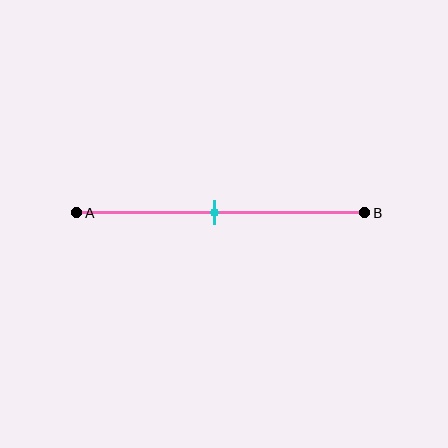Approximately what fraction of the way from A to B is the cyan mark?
The cyan mark is approximately 50% of the way from A to B.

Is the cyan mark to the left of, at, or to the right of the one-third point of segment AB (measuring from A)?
The cyan mark is to the right of the one-third point of segment AB.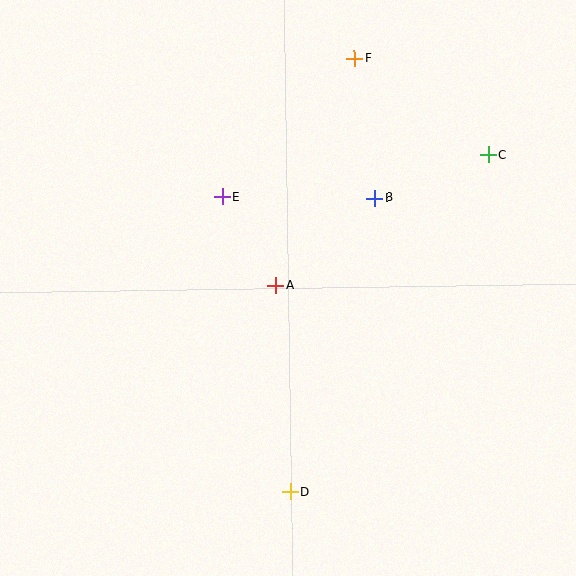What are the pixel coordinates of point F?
Point F is at (355, 58).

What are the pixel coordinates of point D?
Point D is at (290, 492).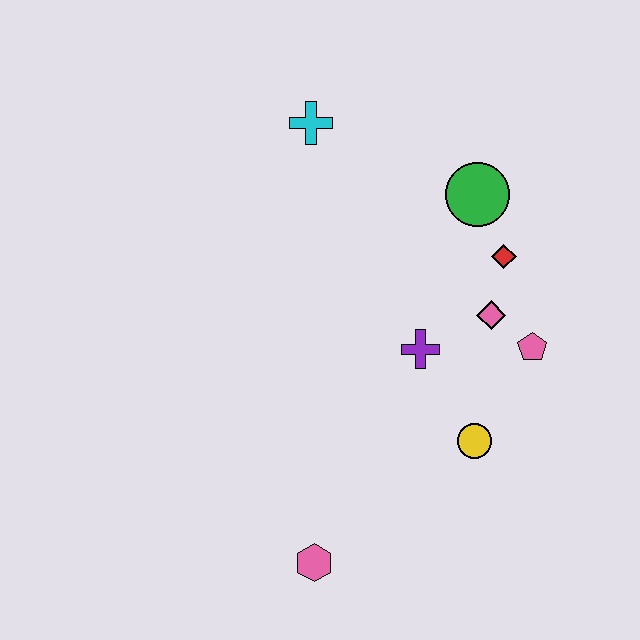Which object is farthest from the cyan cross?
The pink hexagon is farthest from the cyan cross.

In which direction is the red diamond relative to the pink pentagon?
The red diamond is above the pink pentagon.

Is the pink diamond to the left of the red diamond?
Yes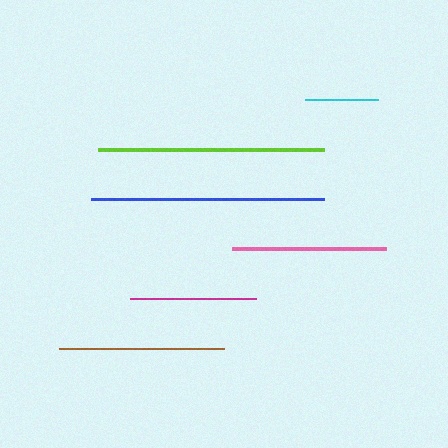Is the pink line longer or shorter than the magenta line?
The pink line is longer than the magenta line.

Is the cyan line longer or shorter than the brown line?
The brown line is longer than the cyan line.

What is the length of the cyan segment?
The cyan segment is approximately 73 pixels long.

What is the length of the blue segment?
The blue segment is approximately 233 pixels long.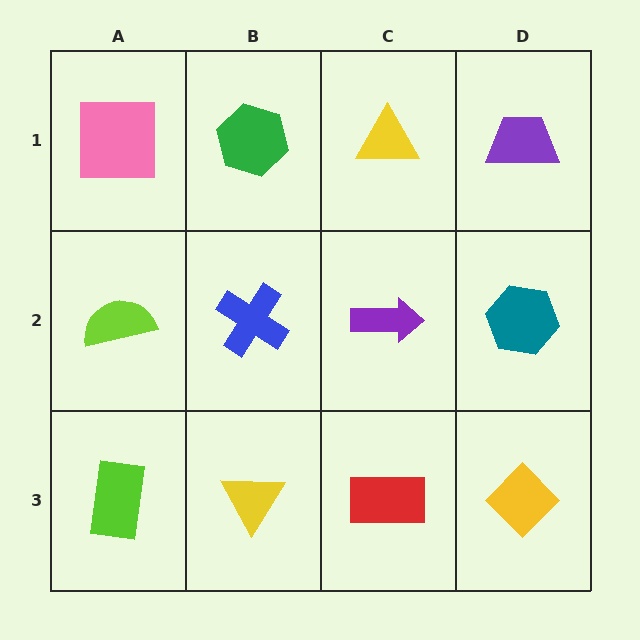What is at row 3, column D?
A yellow diamond.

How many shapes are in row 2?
4 shapes.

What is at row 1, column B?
A green hexagon.